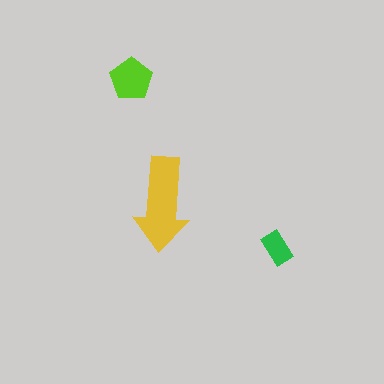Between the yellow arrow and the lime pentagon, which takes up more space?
The yellow arrow.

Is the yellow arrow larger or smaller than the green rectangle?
Larger.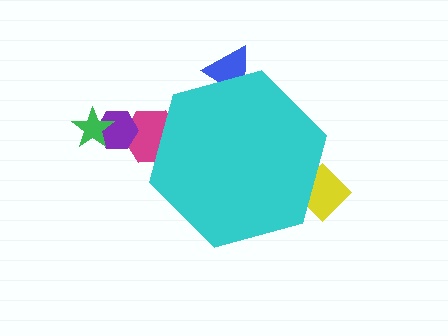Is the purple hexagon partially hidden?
No, the purple hexagon is fully visible.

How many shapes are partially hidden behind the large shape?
3 shapes are partially hidden.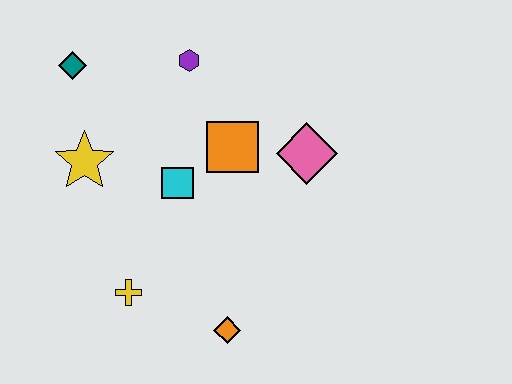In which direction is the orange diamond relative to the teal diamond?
The orange diamond is below the teal diamond.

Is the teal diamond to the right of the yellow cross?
No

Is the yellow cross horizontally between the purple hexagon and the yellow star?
Yes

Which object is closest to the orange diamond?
The yellow cross is closest to the orange diamond.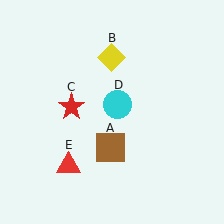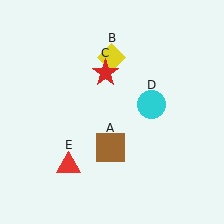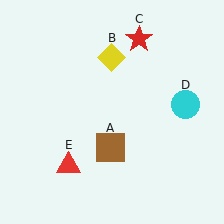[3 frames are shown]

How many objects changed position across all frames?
2 objects changed position: red star (object C), cyan circle (object D).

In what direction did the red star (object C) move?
The red star (object C) moved up and to the right.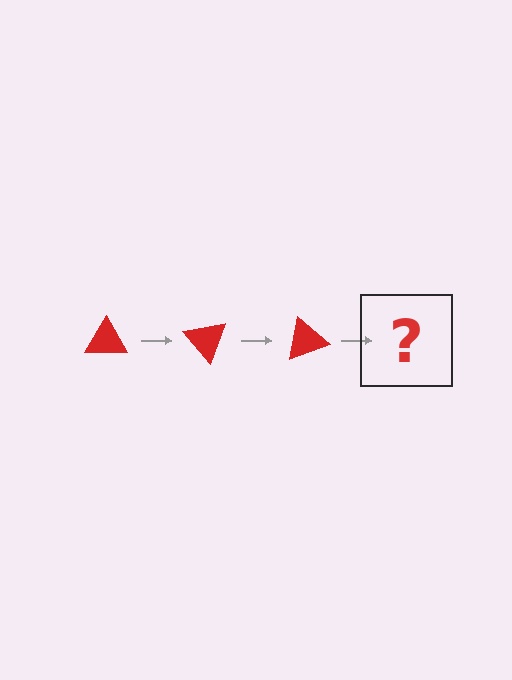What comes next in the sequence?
The next element should be a red triangle rotated 150 degrees.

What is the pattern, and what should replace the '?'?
The pattern is that the triangle rotates 50 degrees each step. The '?' should be a red triangle rotated 150 degrees.